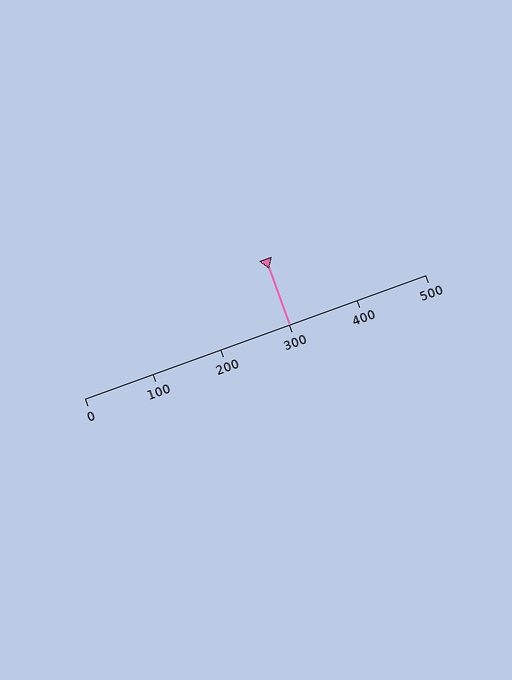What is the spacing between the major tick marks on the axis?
The major ticks are spaced 100 apart.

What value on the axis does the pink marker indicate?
The marker indicates approximately 300.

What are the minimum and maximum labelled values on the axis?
The axis runs from 0 to 500.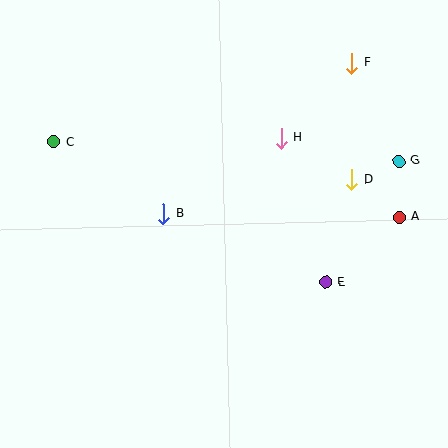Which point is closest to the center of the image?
Point B at (164, 214) is closest to the center.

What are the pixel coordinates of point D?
Point D is at (352, 180).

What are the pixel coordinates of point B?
Point B is at (164, 214).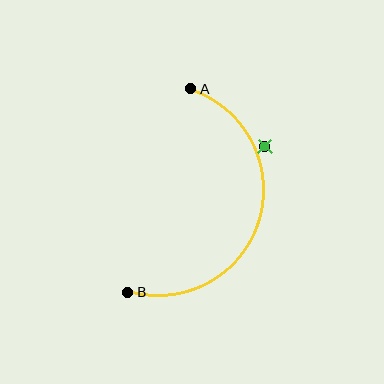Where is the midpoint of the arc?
The arc midpoint is the point on the curve farthest from the straight line joining A and B. It sits to the right of that line.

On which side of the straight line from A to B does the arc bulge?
The arc bulges to the right of the straight line connecting A and B.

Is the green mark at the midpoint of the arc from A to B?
No — the green mark does not lie on the arc at all. It sits slightly outside the curve.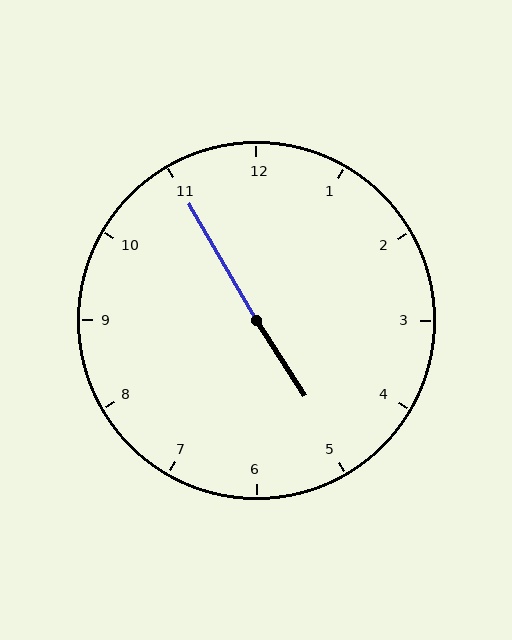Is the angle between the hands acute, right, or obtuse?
It is obtuse.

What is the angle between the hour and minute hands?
Approximately 178 degrees.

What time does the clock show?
4:55.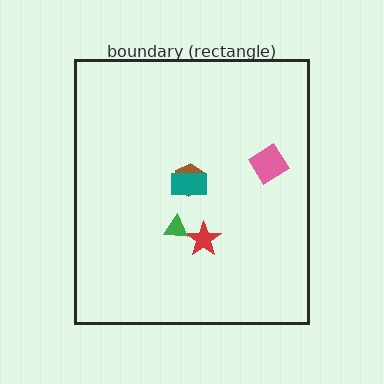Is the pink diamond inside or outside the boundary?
Inside.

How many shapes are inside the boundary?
5 inside, 0 outside.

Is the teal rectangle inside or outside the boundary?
Inside.